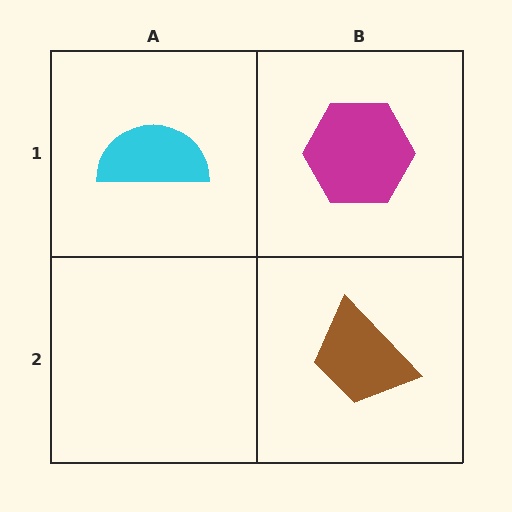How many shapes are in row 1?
2 shapes.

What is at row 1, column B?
A magenta hexagon.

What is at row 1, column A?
A cyan semicircle.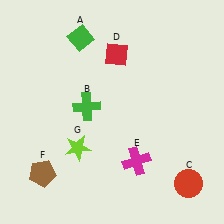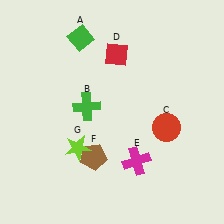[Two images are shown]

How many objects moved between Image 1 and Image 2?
2 objects moved between the two images.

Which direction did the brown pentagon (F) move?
The brown pentagon (F) moved right.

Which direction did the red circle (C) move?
The red circle (C) moved up.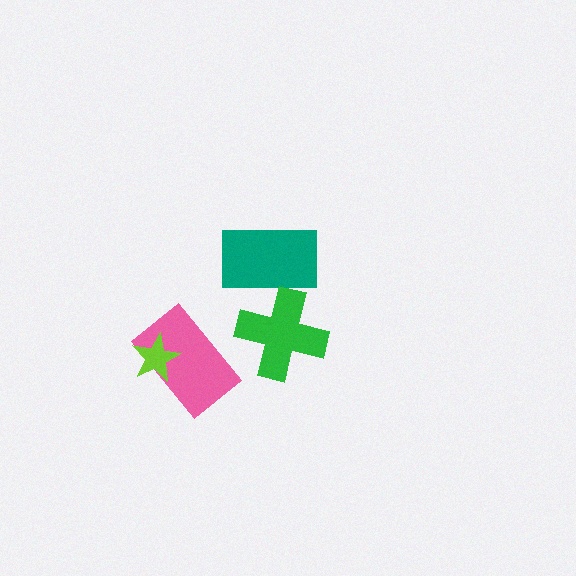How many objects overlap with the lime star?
1 object overlaps with the lime star.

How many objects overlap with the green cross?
1 object overlaps with the green cross.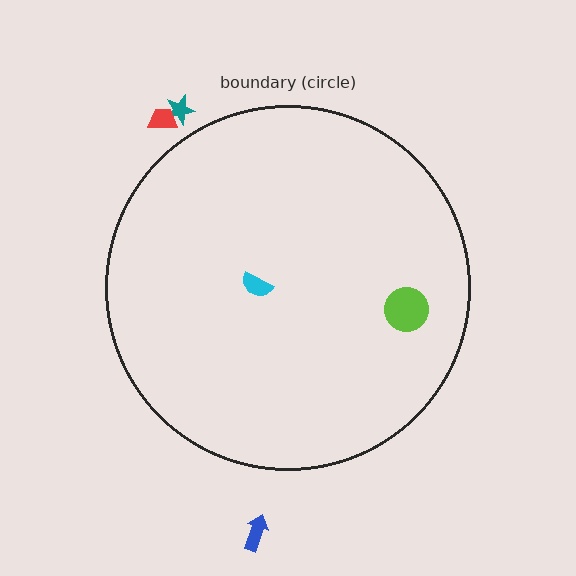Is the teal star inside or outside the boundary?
Outside.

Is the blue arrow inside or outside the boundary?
Outside.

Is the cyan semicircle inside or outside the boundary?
Inside.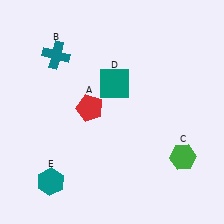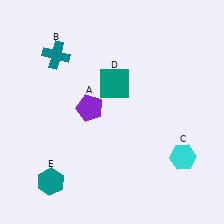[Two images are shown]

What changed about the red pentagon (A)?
In Image 1, A is red. In Image 2, it changed to purple.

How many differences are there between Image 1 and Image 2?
There are 2 differences between the two images.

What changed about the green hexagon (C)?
In Image 1, C is green. In Image 2, it changed to cyan.